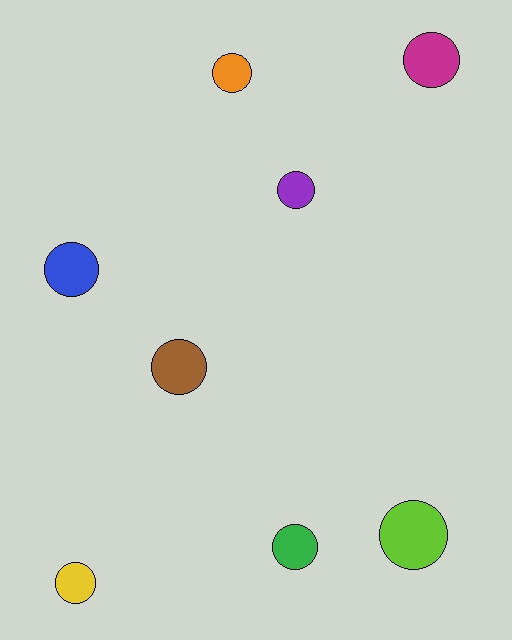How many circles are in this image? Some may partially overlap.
There are 8 circles.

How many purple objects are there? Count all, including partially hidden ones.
There is 1 purple object.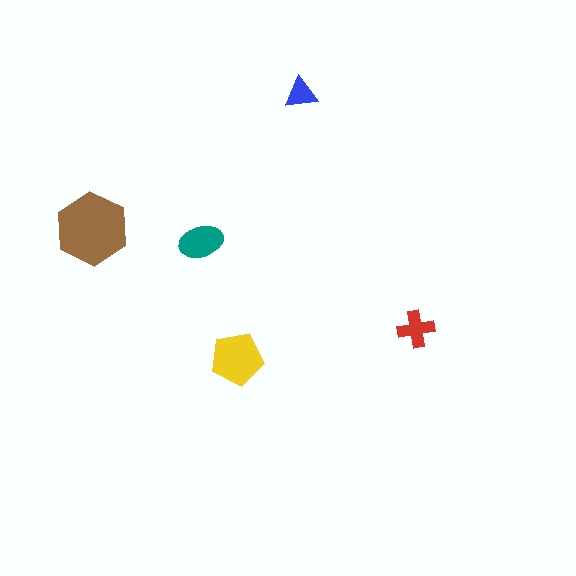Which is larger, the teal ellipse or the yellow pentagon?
The yellow pentagon.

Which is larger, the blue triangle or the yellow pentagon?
The yellow pentagon.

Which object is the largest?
The brown hexagon.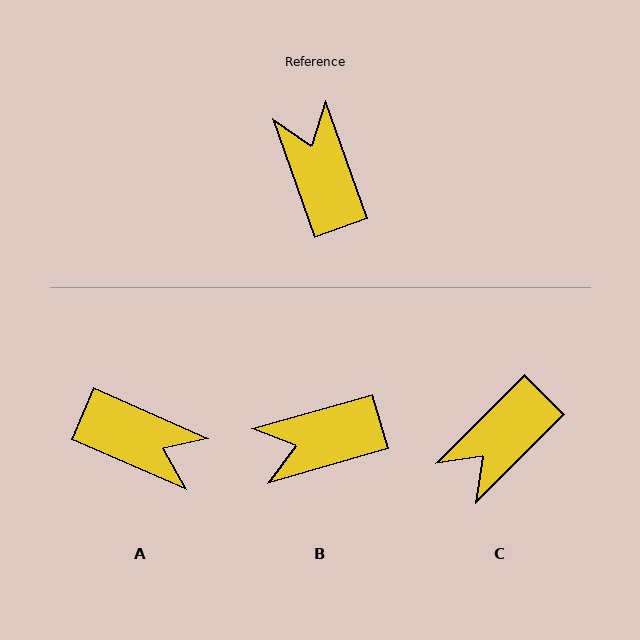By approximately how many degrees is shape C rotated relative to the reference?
Approximately 116 degrees counter-clockwise.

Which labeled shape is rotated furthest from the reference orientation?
A, about 133 degrees away.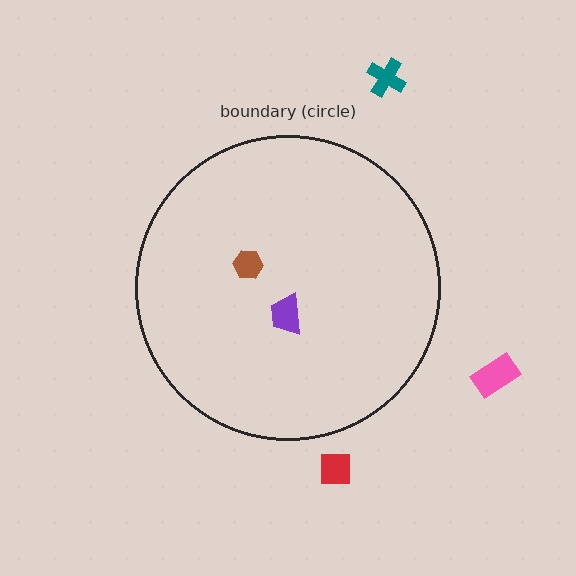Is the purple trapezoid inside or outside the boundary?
Inside.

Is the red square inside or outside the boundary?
Outside.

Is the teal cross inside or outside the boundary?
Outside.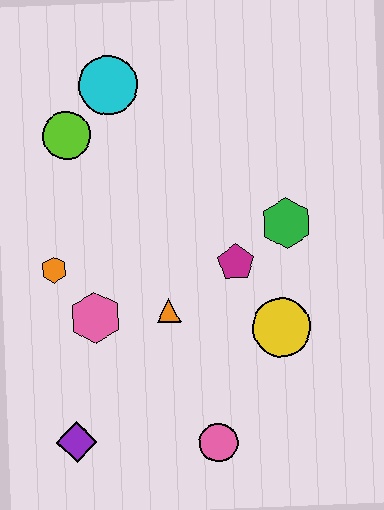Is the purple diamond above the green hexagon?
No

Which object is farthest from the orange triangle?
The cyan circle is farthest from the orange triangle.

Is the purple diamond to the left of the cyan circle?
Yes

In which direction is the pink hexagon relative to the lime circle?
The pink hexagon is below the lime circle.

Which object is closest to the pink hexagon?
The orange hexagon is closest to the pink hexagon.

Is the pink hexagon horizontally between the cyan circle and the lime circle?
Yes